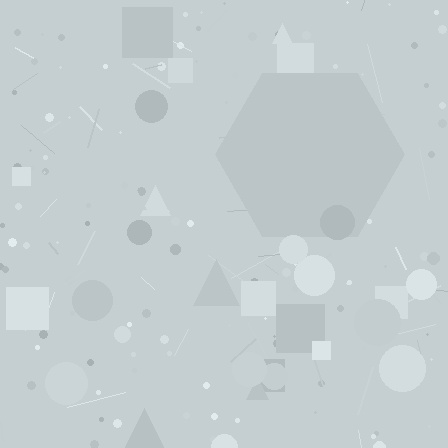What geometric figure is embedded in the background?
A hexagon is embedded in the background.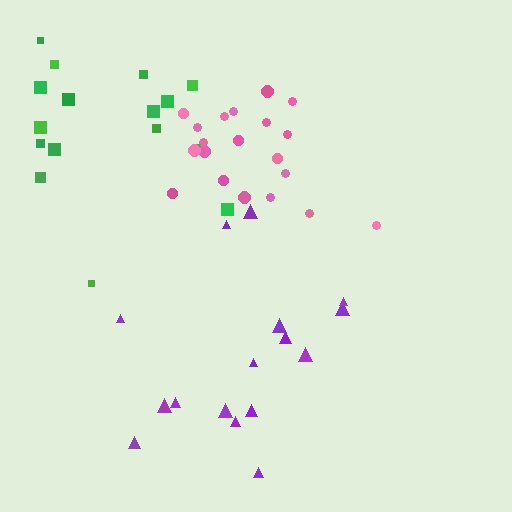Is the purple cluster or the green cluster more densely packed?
Purple.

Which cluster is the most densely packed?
Pink.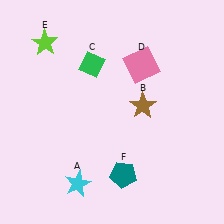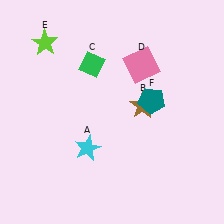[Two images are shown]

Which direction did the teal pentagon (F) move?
The teal pentagon (F) moved up.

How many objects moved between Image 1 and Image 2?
2 objects moved between the two images.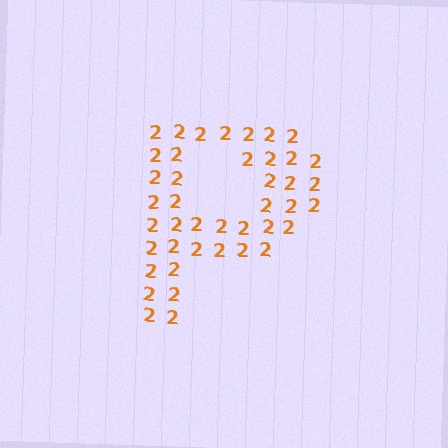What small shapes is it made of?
It is made of small digit 2's.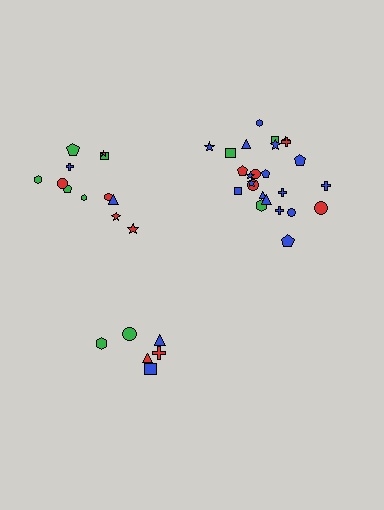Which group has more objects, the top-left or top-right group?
The top-right group.